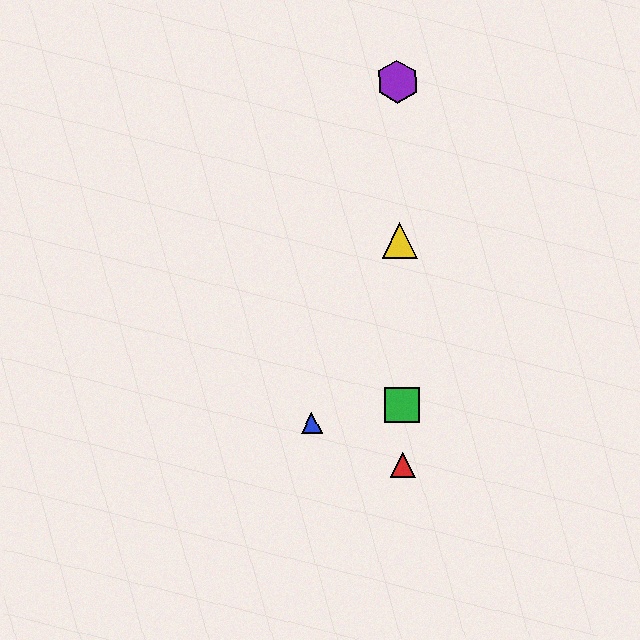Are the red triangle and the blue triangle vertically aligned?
No, the red triangle is at x≈403 and the blue triangle is at x≈312.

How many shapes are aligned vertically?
4 shapes (the red triangle, the green square, the yellow triangle, the purple hexagon) are aligned vertically.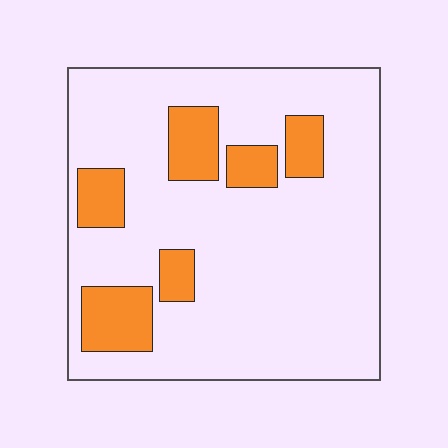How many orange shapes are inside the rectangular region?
6.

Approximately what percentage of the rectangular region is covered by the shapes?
Approximately 20%.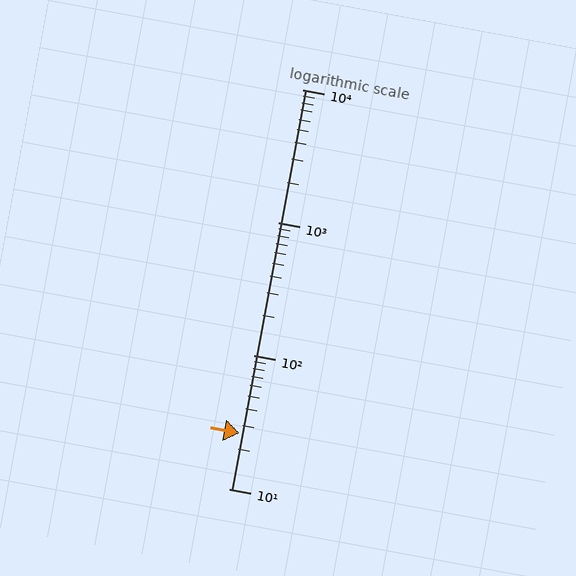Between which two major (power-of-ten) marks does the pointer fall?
The pointer is between 10 and 100.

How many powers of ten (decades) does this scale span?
The scale spans 3 decades, from 10 to 10000.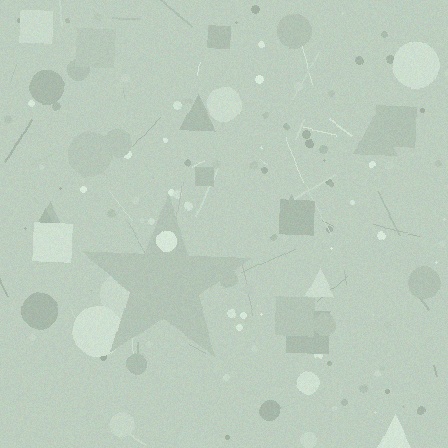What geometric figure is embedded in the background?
A star is embedded in the background.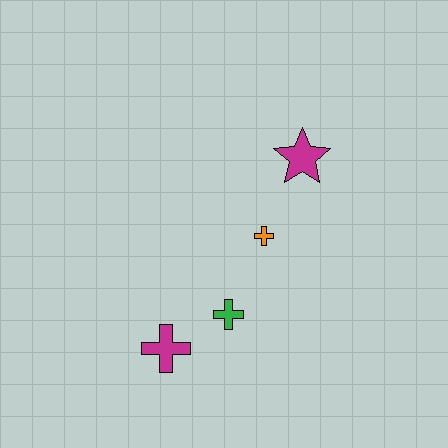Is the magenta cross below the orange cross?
Yes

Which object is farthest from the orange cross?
The magenta cross is farthest from the orange cross.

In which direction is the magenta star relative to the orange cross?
The magenta star is above the orange cross.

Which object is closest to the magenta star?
The orange cross is closest to the magenta star.